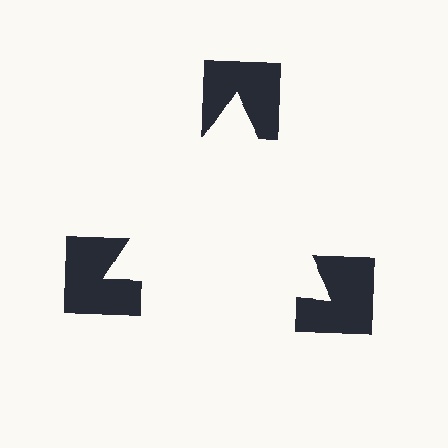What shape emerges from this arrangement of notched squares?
An illusory triangle — its edges are inferred from the aligned wedge cuts in the notched squares, not physically drawn.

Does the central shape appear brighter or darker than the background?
It typically appears slightly brighter than the background, even though no actual brightness change is drawn.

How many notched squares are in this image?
There are 3 — one at each vertex of the illusory triangle.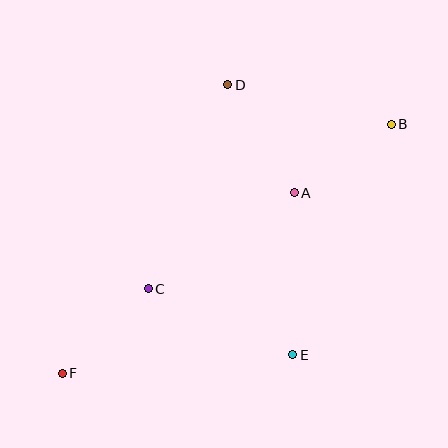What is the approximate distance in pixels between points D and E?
The distance between D and E is approximately 278 pixels.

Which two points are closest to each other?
Points A and B are closest to each other.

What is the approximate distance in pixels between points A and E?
The distance between A and E is approximately 162 pixels.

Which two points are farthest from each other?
Points B and F are farthest from each other.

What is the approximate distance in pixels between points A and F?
The distance between A and F is approximately 294 pixels.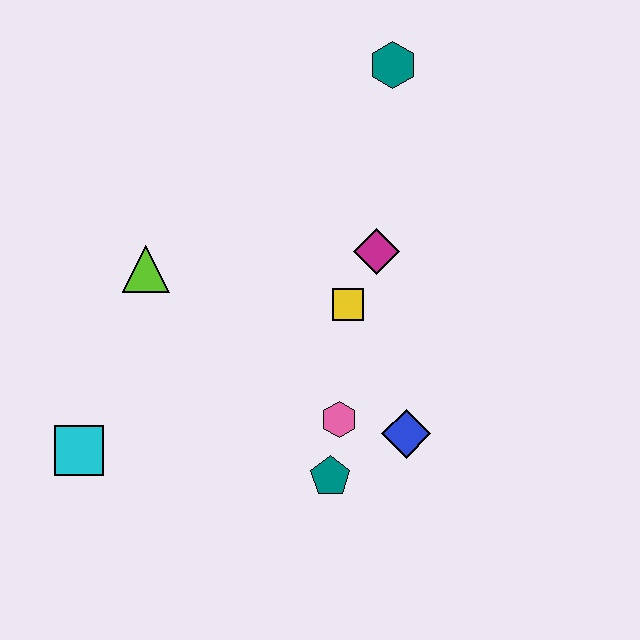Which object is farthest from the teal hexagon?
The cyan square is farthest from the teal hexagon.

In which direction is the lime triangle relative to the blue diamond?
The lime triangle is to the left of the blue diamond.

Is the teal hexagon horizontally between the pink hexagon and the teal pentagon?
No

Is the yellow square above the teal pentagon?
Yes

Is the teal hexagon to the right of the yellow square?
Yes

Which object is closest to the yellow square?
The magenta diamond is closest to the yellow square.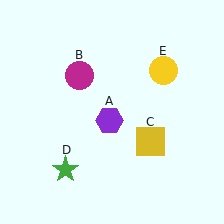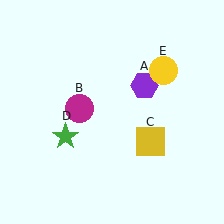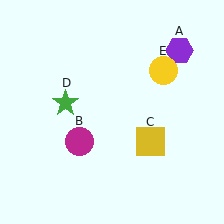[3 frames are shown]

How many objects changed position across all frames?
3 objects changed position: purple hexagon (object A), magenta circle (object B), green star (object D).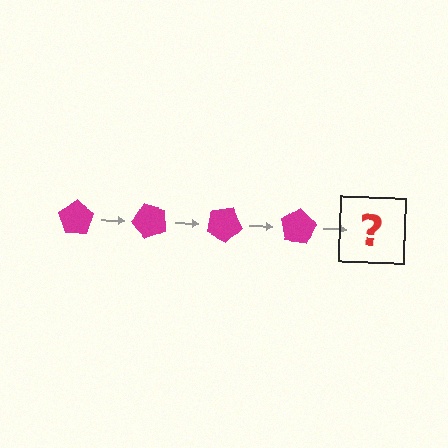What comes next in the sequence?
The next element should be a magenta pentagon rotated 200 degrees.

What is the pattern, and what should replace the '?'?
The pattern is that the pentagon rotates 50 degrees each step. The '?' should be a magenta pentagon rotated 200 degrees.